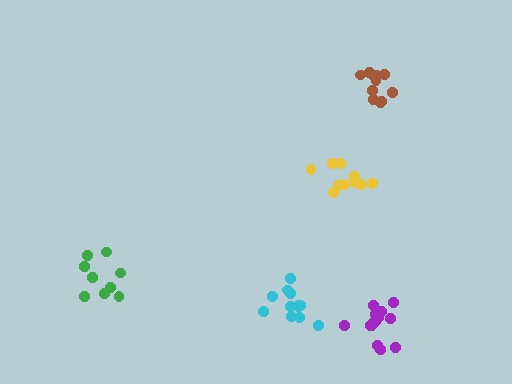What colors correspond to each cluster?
The clusters are colored: yellow, brown, purple, green, cyan.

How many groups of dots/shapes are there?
There are 5 groups.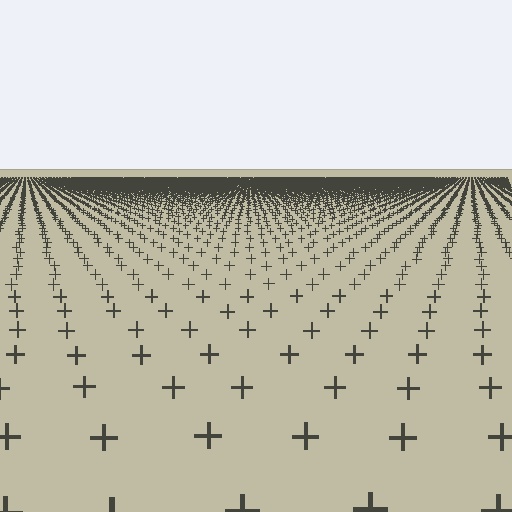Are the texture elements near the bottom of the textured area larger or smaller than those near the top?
Larger. Near the bottom, elements are closer to the viewer and appear at a bigger on-screen size.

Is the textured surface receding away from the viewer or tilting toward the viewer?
The surface is receding away from the viewer. Texture elements get smaller and denser toward the top.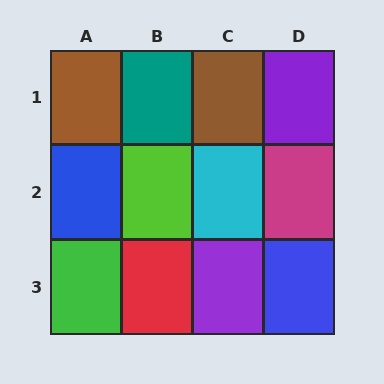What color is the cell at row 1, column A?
Brown.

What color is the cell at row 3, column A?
Green.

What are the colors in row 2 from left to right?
Blue, lime, cyan, magenta.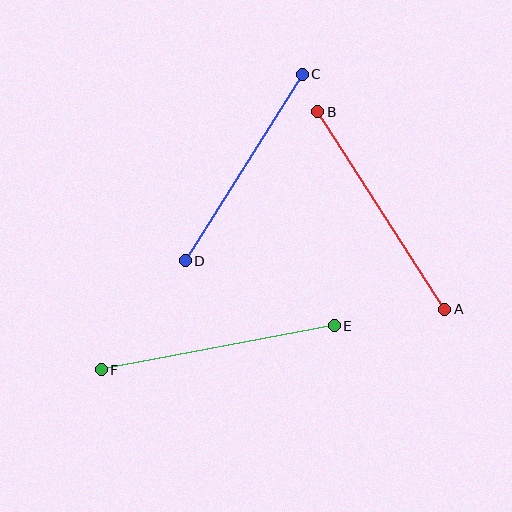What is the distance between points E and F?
The distance is approximately 237 pixels.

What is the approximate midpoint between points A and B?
The midpoint is at approximately (381, 211) pixels.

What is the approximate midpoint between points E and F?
The midpoint is at approximately (218, 348) pixels.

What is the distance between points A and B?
The distance is approximately 235 pixels.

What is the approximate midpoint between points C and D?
The midpoint is at approximately (244, 167) pixels.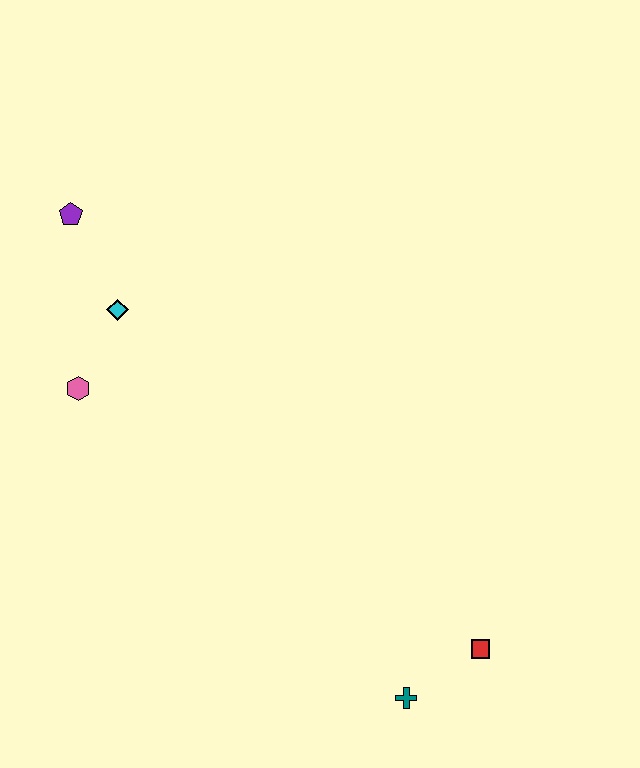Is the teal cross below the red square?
Yes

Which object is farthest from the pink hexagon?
The red square is farthest from the pink hexagon.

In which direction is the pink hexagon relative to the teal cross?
The pink hexagon is to the left of the teal cross.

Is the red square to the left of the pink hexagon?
No